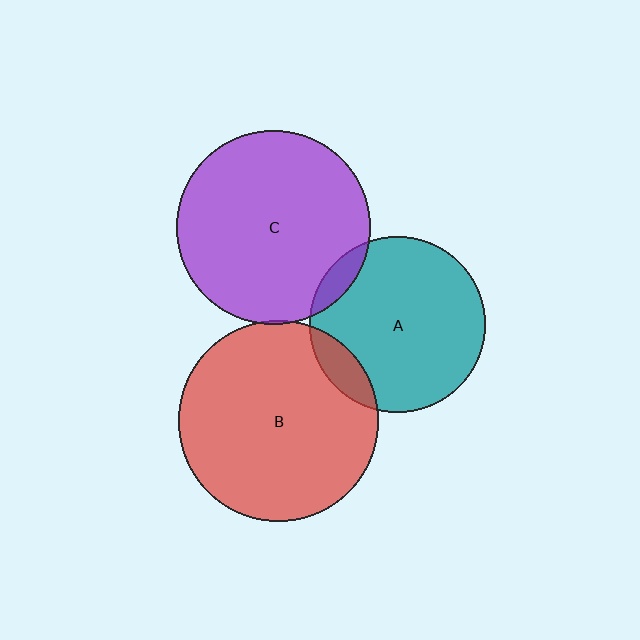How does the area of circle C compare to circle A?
Approximately 1.2 times.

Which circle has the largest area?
Circle B (red).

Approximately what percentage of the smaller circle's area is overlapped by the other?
Approximately 5%.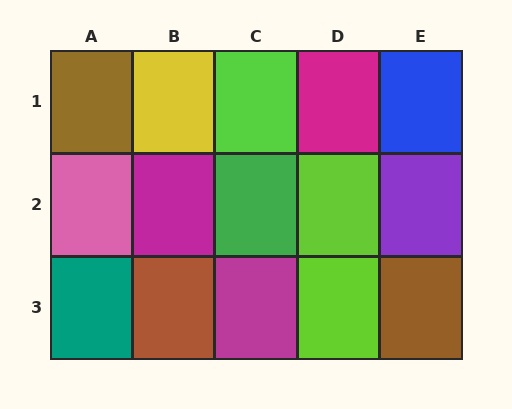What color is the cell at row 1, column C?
Lime.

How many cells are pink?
1 cell is pink.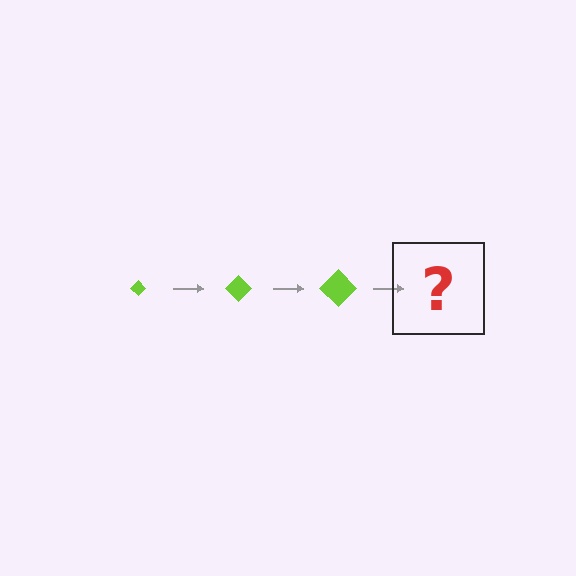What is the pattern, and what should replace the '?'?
The pattern is that the diamond gets progressively larger each step. The '?' should be a lime diamond, larger than the previous one.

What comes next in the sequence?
The next element should be a lime diamond, larger than the previous one.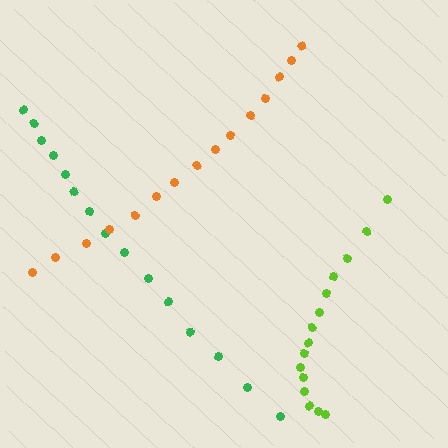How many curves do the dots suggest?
There are 3 distinct paths.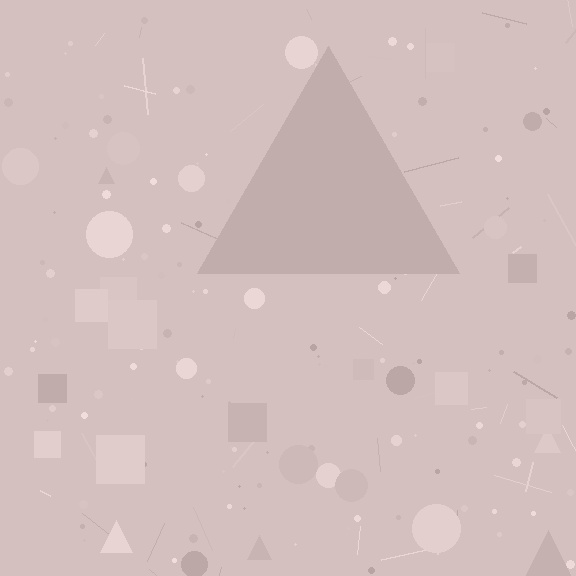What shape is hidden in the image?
A triangle is hidden in the image.